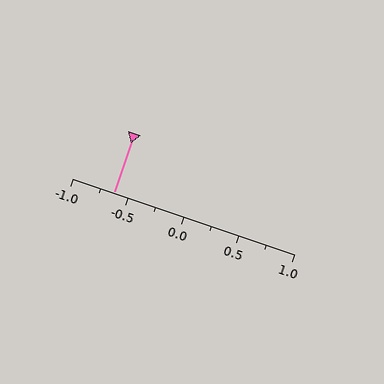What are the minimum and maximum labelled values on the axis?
The axis runs from -1.0 to 1.0.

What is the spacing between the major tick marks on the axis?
The major ticks are spaced 0.5 apart.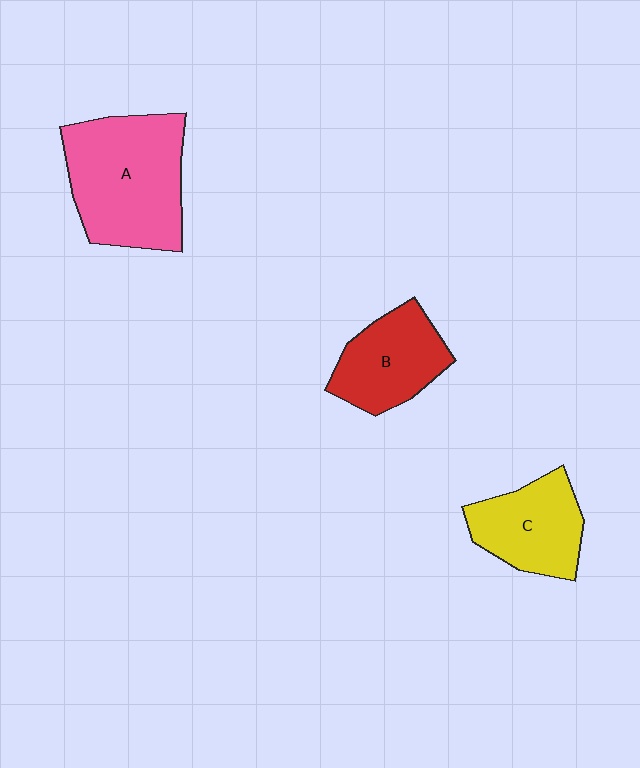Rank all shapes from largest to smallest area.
From largest to smallest: A (pink), C (yellow), B (red).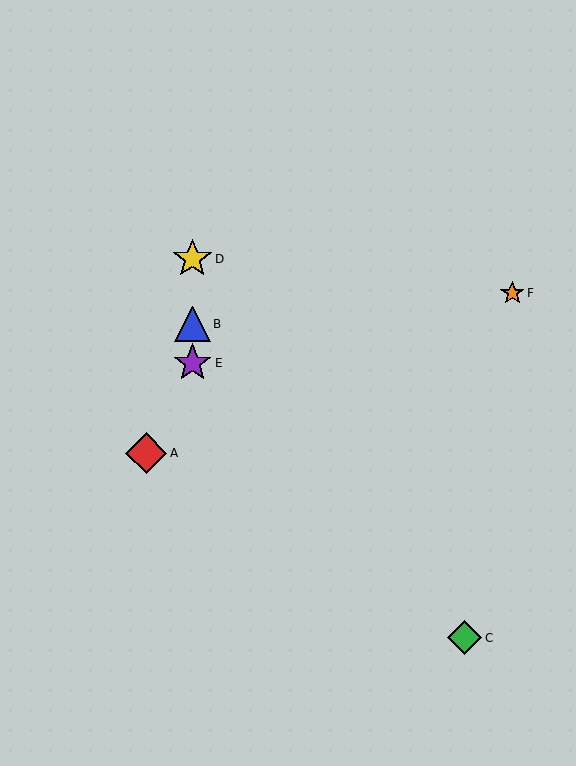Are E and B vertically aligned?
Yes, both are at x≈192.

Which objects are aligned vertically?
Objects B, D, E are aligned vertically.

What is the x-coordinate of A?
Object A is at x≈146.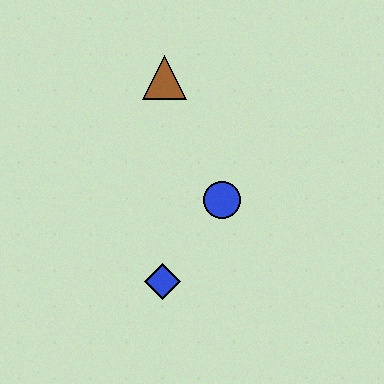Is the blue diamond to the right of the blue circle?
No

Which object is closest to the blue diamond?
The blue circle is closest to the blue diamond.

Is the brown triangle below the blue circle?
No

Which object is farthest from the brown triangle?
The blue diamond is farthest from the brown triangle.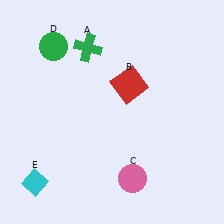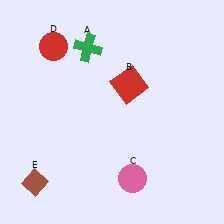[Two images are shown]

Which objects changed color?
D changed from green to red. E changed from cyan to brown.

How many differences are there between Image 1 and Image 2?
There are 2 differences between the two images.